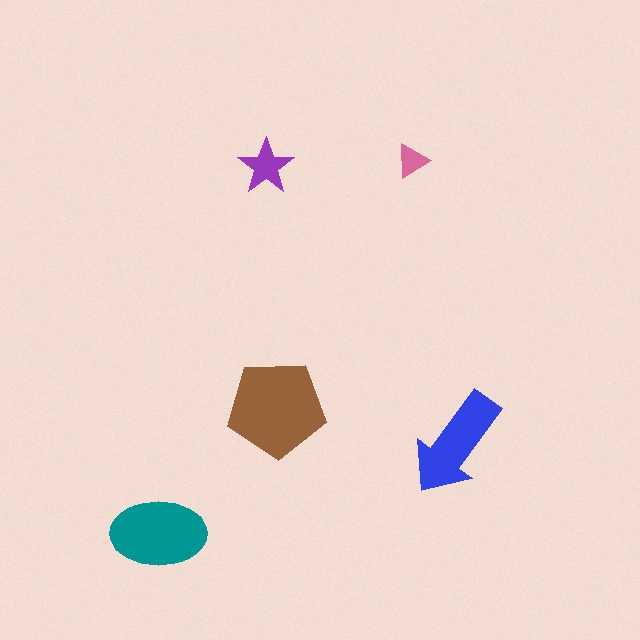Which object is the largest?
The brown pentagon.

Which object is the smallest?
The pink triangle.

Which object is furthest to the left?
The teal ellipse is leftmost.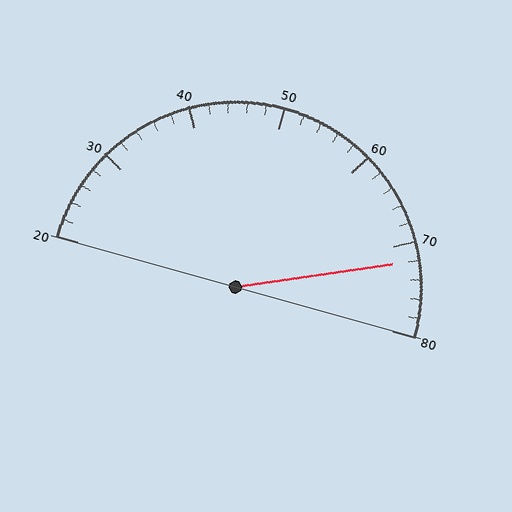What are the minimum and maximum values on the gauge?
The gauge ranges from 20 to 80.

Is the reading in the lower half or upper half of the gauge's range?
The reading is in the upper half of the range (20 to 80).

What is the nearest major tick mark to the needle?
The nearest major tick mark is 70.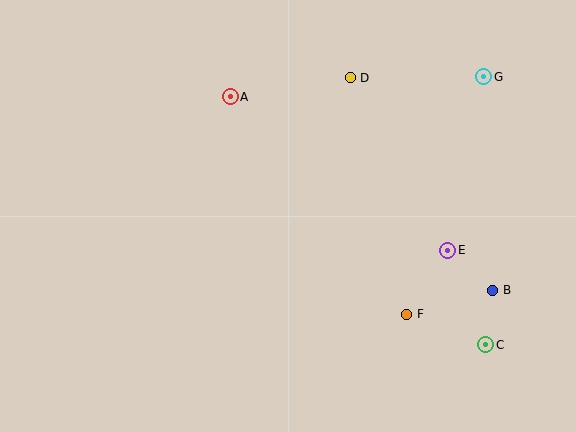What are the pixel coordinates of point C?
Point C is at (486, 345).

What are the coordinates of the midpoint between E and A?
The midpoint between E and A is at (339, 174).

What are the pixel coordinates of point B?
Point B is at (493, 290).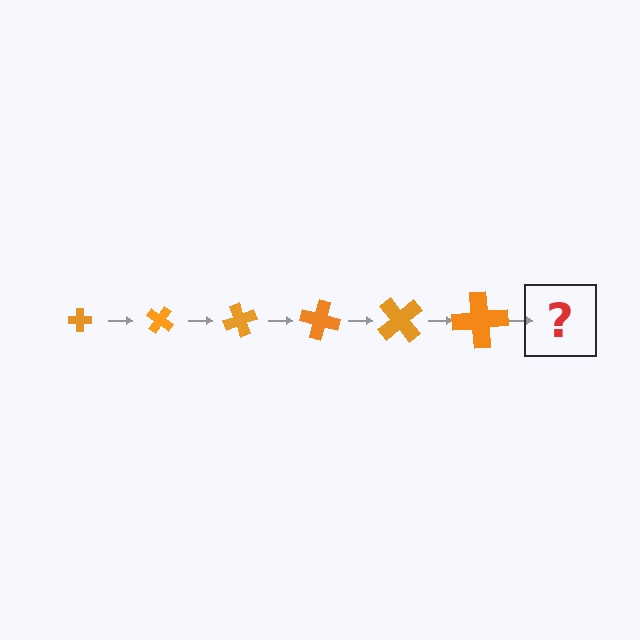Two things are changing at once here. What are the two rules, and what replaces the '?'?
The two rules are that the cross grows larger each step and it rotates 35 degrees each step. The '?' should be a cross, larger than the previous one and rotated 210 degrees from the start.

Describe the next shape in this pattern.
It should be a cross, larger than the previous one and rotated 210 degrees from the start.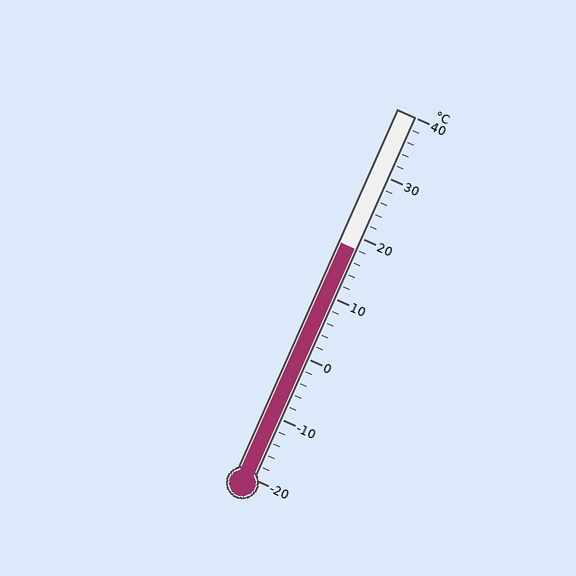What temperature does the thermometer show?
The thermometer shows approximately 18°C.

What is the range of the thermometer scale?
The thermometer scale ranges from -20°C to 40°C.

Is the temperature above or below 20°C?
The temperature is below 20°C.